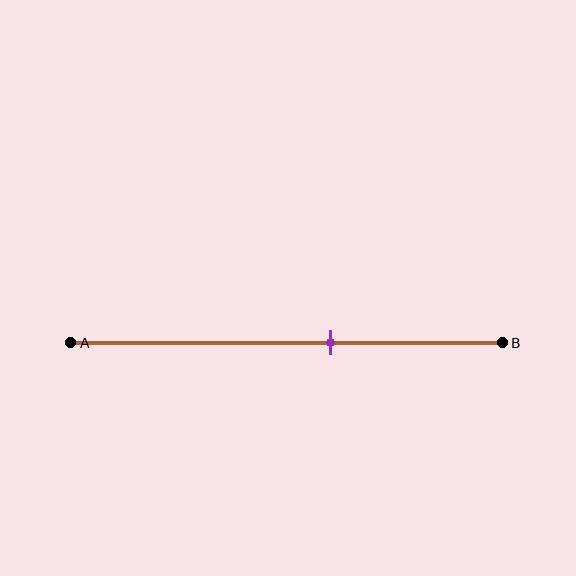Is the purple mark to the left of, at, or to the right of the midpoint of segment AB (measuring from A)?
The purple mark is to the right of the midpoint of segment AB.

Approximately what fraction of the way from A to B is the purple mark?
The purple mark is approximately 60% of the way from A to B.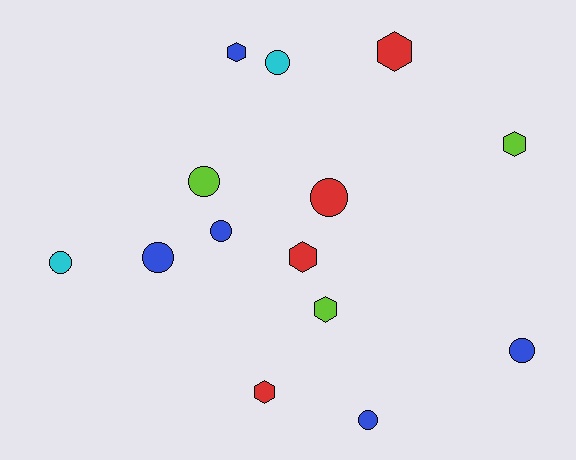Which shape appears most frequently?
Circle, with 8 objects.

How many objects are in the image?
There are 14 objects.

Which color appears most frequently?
Blue, with 5 objects.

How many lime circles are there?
There is 1 lime circle.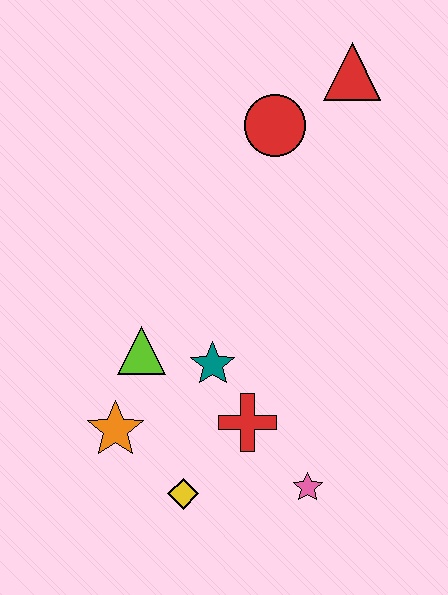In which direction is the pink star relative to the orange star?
The pink star is to the right of the orange star.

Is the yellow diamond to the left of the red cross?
Yes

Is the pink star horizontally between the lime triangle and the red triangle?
Yes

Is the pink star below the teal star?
Yes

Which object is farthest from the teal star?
The red triangle is farthest from the teal star.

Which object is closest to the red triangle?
The red circle is closest to the red triangle.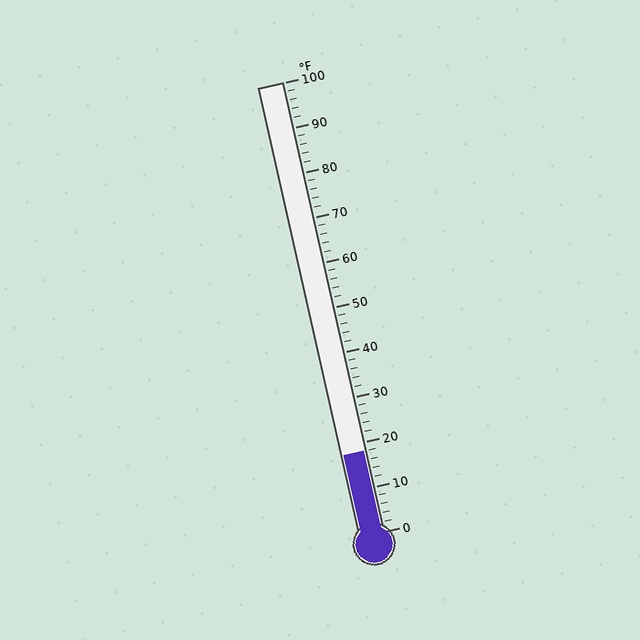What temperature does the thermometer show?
The thermometer shows approximately 18°F.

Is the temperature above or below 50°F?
The temperature is below 50°F.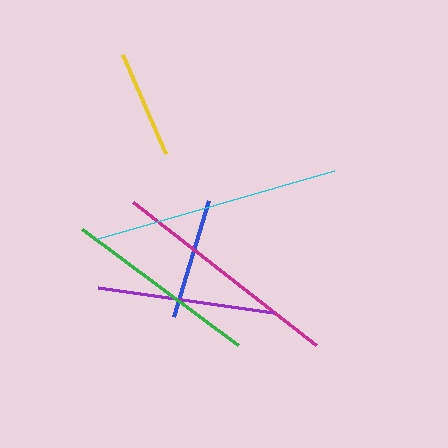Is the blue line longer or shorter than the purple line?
The purple line is longer than the blue line.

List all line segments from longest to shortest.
From longest to shortest: cyan, magenta, green, purple, blue, yellow.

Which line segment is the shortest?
The yellow line is the shortest at approximately 108 pixels.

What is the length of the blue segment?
The blue segment is approximately 121 pixels long.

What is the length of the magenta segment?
The magenta segment is approximately 232 pixels long.